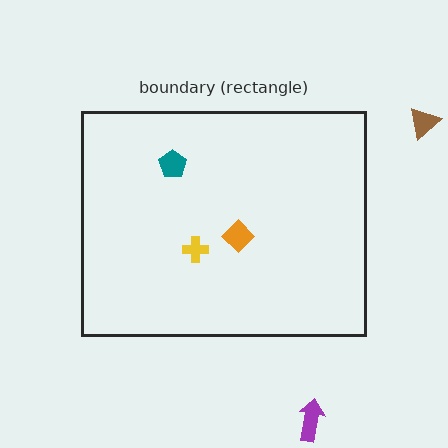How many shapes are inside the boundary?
3 inside, 2 outside.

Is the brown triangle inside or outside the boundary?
Outside.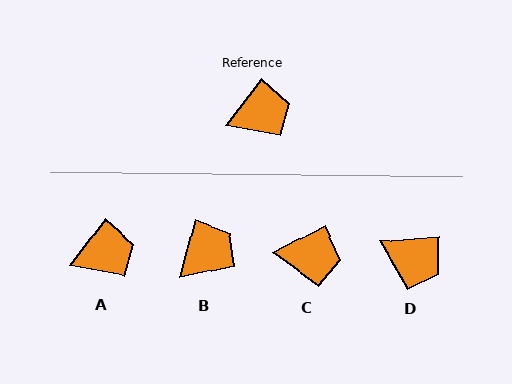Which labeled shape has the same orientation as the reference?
A.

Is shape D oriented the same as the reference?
No, it is off by about 49 degrees.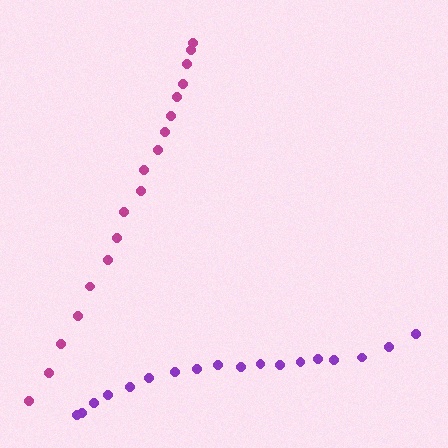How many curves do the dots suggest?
There are 2 distinct paths.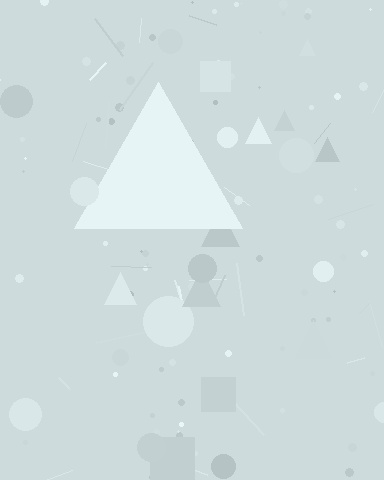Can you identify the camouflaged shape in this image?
The camouflaged shape is a triangle.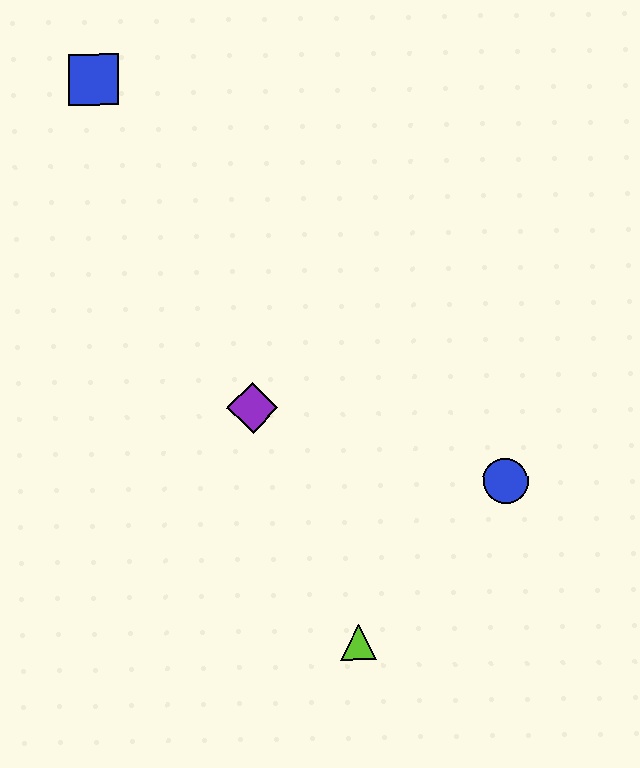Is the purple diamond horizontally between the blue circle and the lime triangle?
No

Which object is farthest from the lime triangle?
The blue square is farthest from the lime triangle.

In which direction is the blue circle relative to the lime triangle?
The blue circle is above the lime triangle.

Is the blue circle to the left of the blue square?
No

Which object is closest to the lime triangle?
The blue circle is closest to the lime triangle.